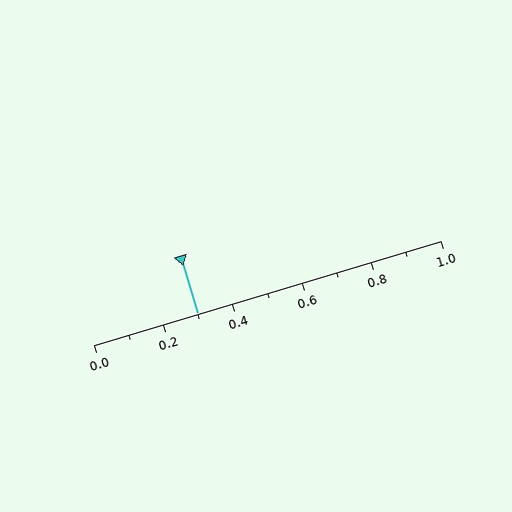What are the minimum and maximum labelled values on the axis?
The axis runs from 0.0 to 1.0.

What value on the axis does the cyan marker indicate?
The marker indicates approximately 0.3.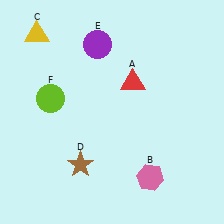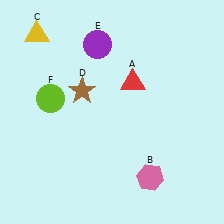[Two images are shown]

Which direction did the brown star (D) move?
The brown star (D) moved up.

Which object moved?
The brown star (D) moved up.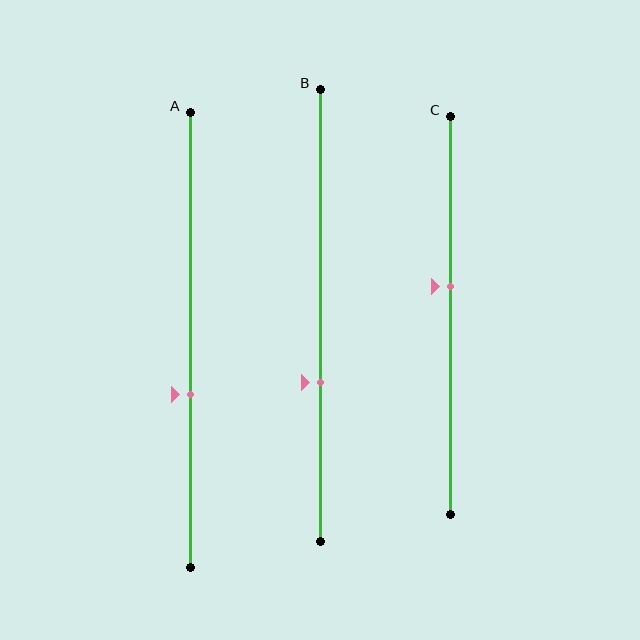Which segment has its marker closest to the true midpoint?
Segment C has its marker closest to the true midpoint.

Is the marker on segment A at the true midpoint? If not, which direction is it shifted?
No, the marker on segment A is shifted downward by about 12% of the segment length.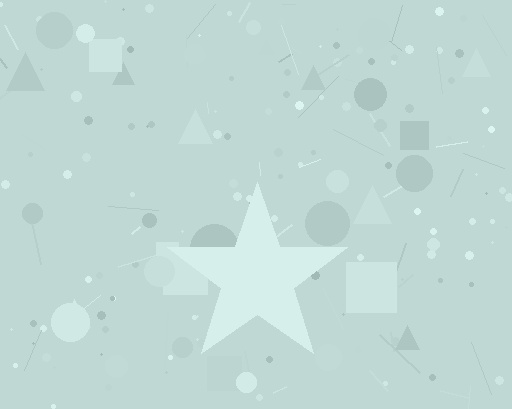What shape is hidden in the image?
A star is hidden in the image.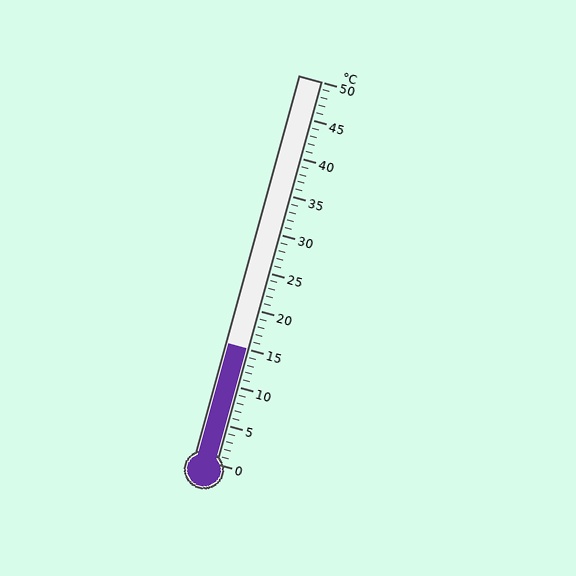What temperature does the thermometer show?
The thermometer shows approximately 15°C.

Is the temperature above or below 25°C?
The temperature is below 25°C.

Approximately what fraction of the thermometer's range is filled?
The thermometer is filled to approximately 30% of its range.